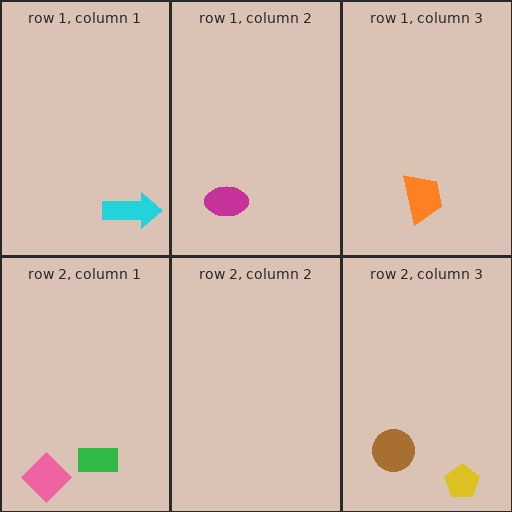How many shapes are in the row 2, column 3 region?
2.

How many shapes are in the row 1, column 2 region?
1.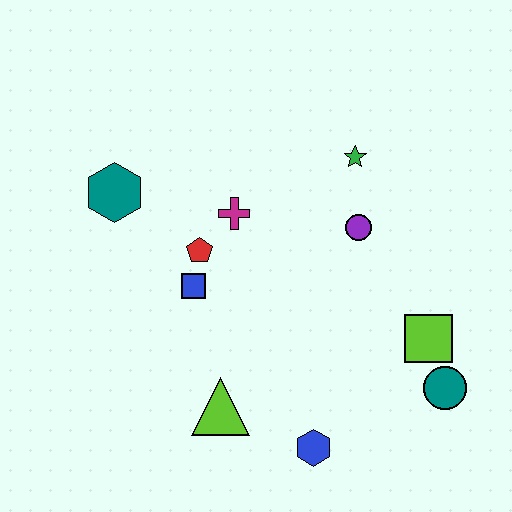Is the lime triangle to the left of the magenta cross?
Yes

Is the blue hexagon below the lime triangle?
Yes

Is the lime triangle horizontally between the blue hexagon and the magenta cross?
No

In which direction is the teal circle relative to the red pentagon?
The teal circle is to the right of the red pentagon.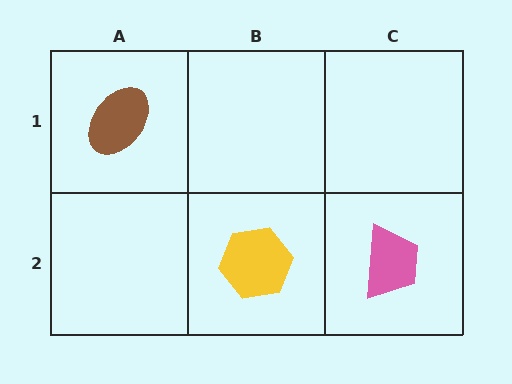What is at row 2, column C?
A pink trapezoid.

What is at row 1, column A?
A brown ellipse.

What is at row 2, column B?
A yellow hexagon.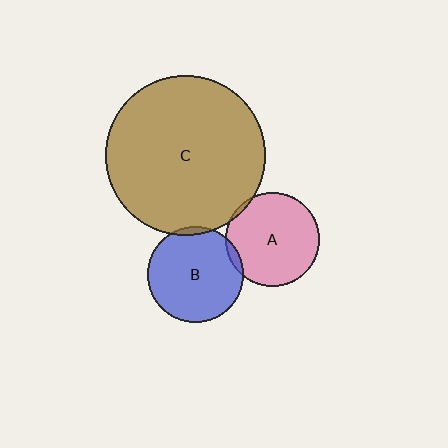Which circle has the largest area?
Circle C (brown).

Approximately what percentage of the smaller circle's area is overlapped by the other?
Approximately 5%.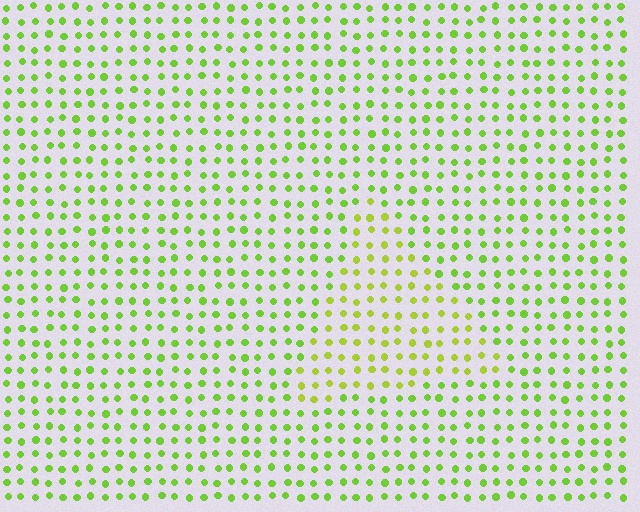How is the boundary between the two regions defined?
The boundary is defined purely by a slight shift in hue (about 22 degrees). Spacing, size, and orientation are identical on both sides.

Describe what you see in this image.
The image is filled with small lime elements in a uniform arrangement. A triangle-shaped region is visible where the elements are tinted to a slightly different hue, forming a subtle color boundary.